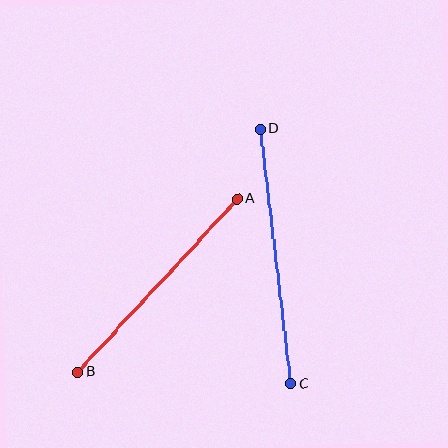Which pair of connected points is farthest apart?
Points C and D are farthest apart.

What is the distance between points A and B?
The distance is approximately 236 pixels.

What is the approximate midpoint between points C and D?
The midpoint is at approximately (276, 256) pixels.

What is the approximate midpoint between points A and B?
The midpoint is at approximately (158, 285) pixels.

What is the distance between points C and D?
The distance is approximately 257 pixels.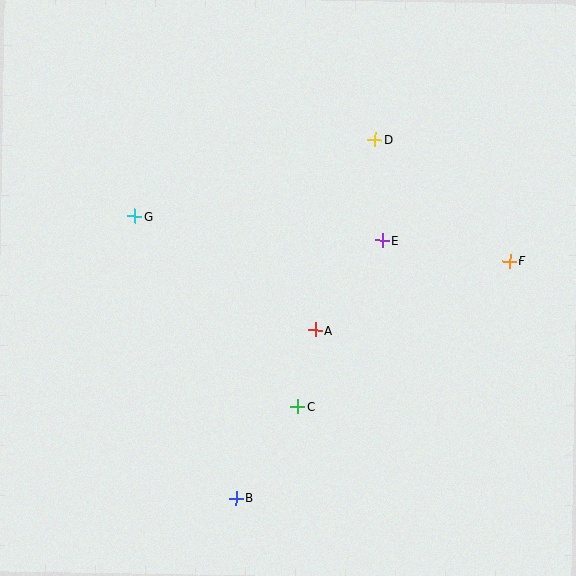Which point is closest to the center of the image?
Point A at (316, 330) is closest to the center.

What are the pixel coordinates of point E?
Point E is at (382, 240).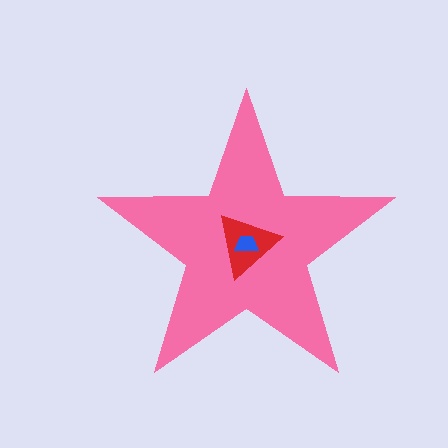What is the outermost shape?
The pink star.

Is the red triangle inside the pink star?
Yes.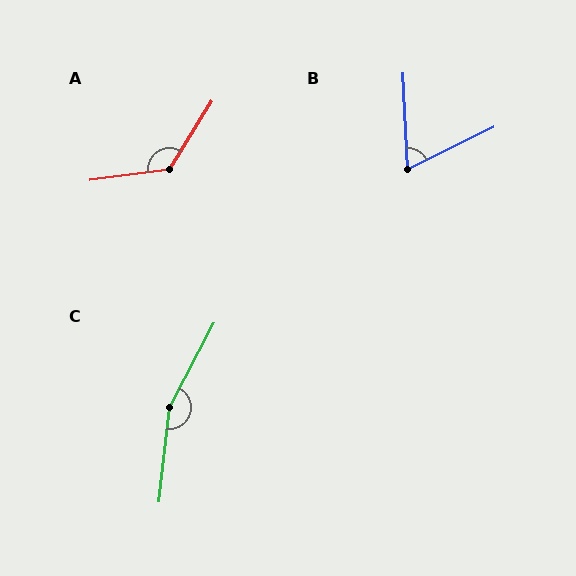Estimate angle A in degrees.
Approximately 130 degrees.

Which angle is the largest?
C, at approximately 159 degrees.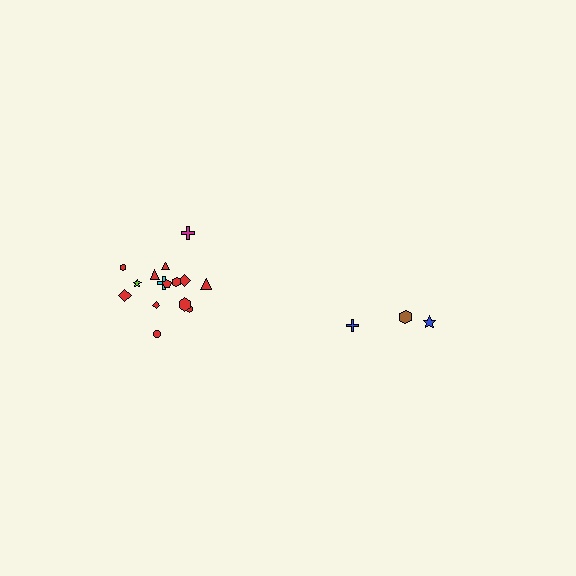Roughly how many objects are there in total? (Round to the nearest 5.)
Roughly 20 objects in total.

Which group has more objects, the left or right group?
The left group.